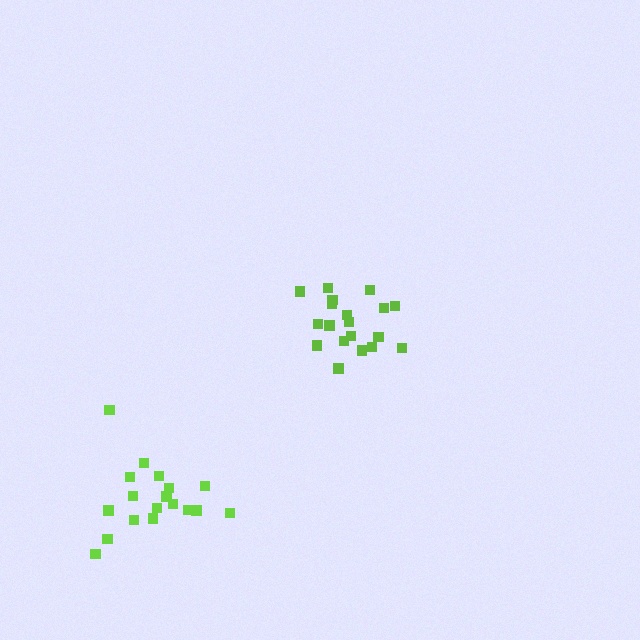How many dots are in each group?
Group 1: 19 dots, Group 2: 18 dots (37 total).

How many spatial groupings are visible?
There are 2 spatial groupings.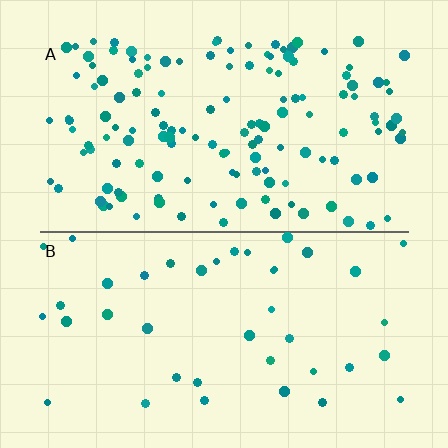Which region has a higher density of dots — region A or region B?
A (the top).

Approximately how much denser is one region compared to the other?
Approximately 3.4× — region A over region B.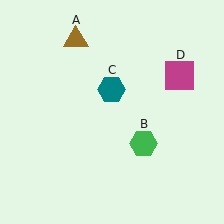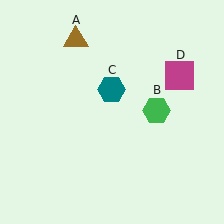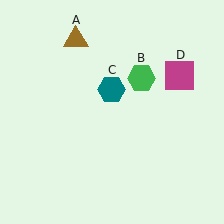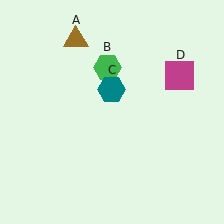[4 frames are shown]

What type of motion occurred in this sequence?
The green hexagon (object B) rotated counterclockwise around the center of the scene.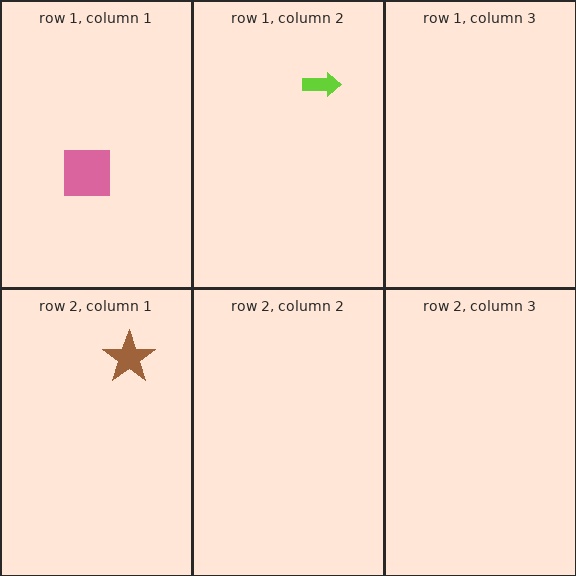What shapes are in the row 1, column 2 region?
The lime arrow.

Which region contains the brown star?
The row 2, column 1 region.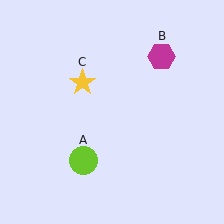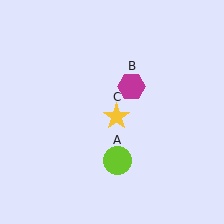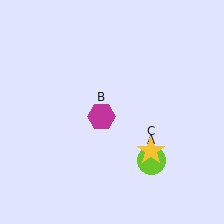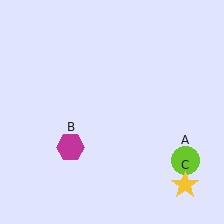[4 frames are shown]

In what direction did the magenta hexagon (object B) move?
The magenta hexagon (object B) moved down and to the left.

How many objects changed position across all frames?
3 objects changed position: lime circle (object A), magenta hexagon (object B), yellow star (object C).